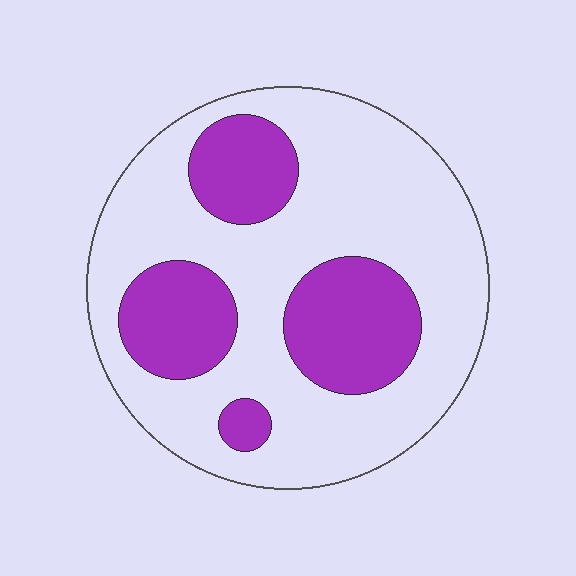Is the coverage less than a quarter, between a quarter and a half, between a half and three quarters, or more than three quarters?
Between a quarter and a half.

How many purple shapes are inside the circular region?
4.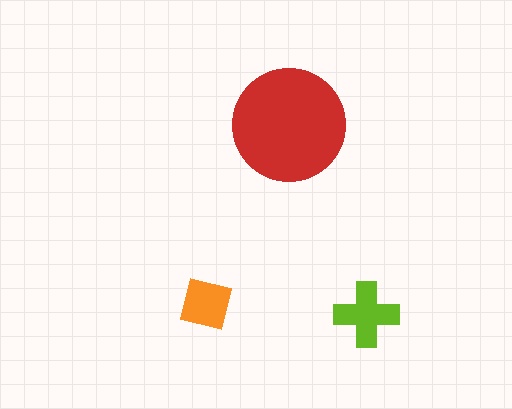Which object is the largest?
The red circle.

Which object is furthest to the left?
The orange square is leftmost.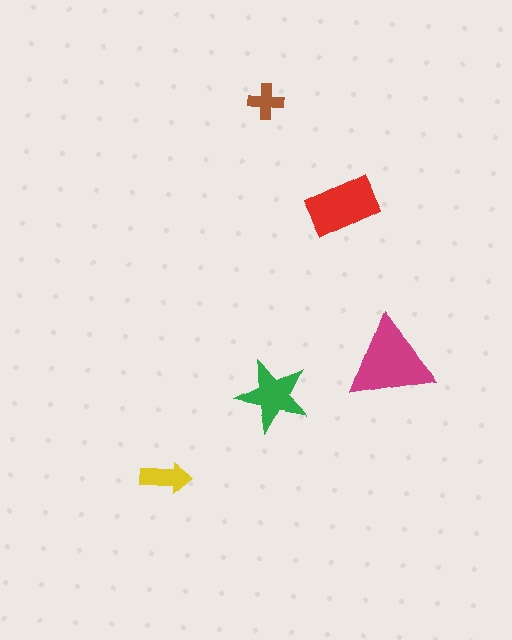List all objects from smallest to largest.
The brown cross, the yellow arrow, the green star, the red rectangle, the magenta triangle.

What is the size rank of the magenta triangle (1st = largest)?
1st.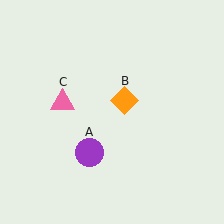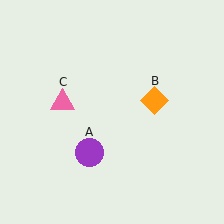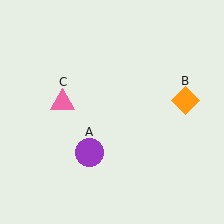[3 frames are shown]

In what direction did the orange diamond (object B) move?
The orange diamond (object B) moved right.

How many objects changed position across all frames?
1 object changed position: orange diamond (object B).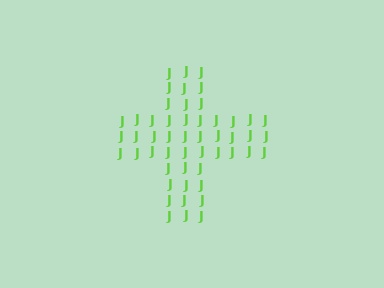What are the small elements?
The small elements are letter J's.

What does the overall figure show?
The overall figure shows a cross.